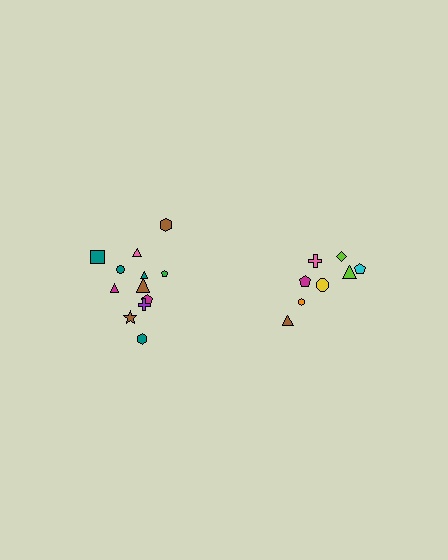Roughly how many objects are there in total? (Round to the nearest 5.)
Roughly 20 objects in total.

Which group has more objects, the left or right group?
The left group.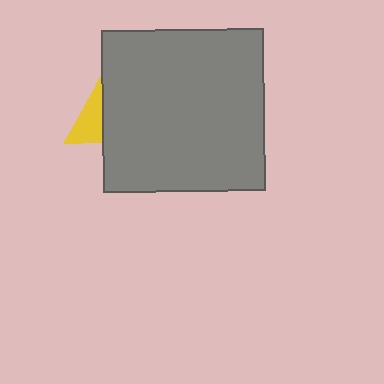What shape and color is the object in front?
The object in front is a gray square.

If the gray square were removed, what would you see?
You would see the complete yellow triangle.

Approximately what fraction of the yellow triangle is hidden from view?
Roughly 62% of the yellow triangle is hidden behind the gray square.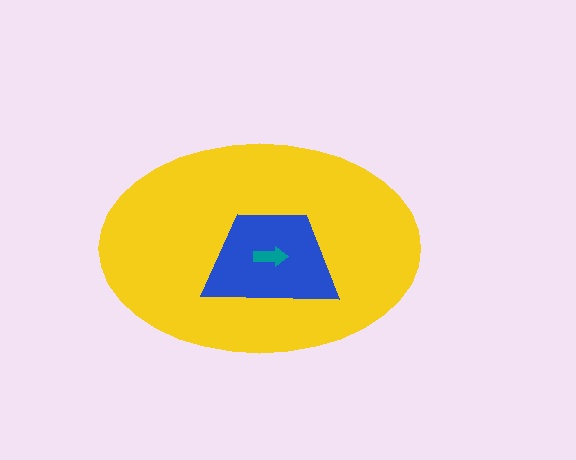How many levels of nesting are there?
3.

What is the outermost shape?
The yellow ellipse.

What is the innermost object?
The teal arrow.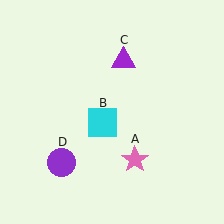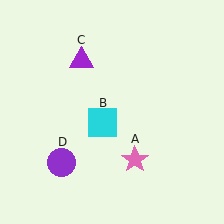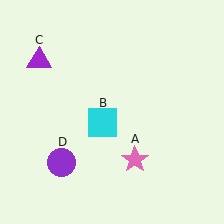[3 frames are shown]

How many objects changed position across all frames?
1 object changed position: purple triangle (object C).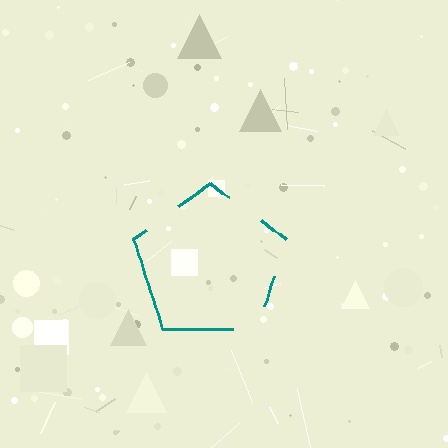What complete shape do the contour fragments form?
The contour fragments form a pentagon.